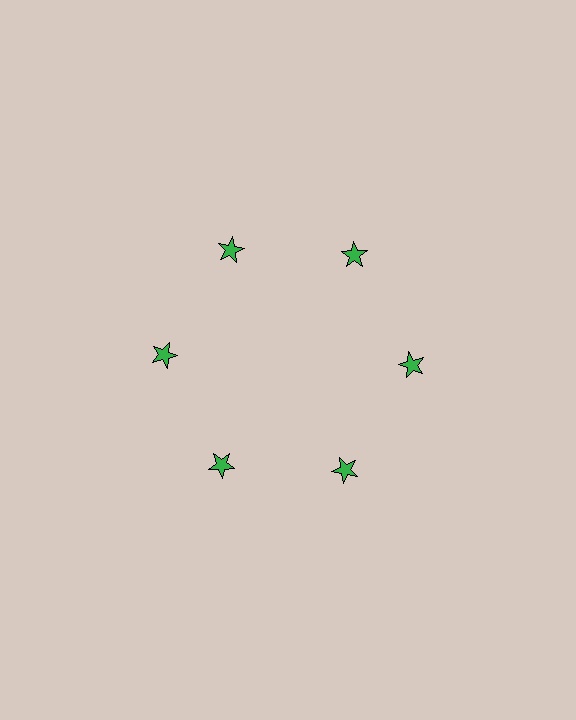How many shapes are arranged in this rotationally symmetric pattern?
There are 6 shapes, arranged in 6 groups of 1.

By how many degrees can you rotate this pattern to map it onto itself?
The pattern maps onto itself every 60 degrees of rotation.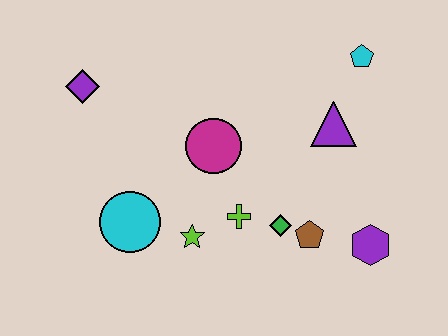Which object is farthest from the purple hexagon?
The purple diamond is farthest from the purple hexagon.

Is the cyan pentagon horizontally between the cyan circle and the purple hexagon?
Yes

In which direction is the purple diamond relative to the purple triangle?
The purple diamond is to the left of the purple triangle.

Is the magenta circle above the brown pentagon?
Yes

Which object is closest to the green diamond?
The brown pentagon is closest to the green diamond.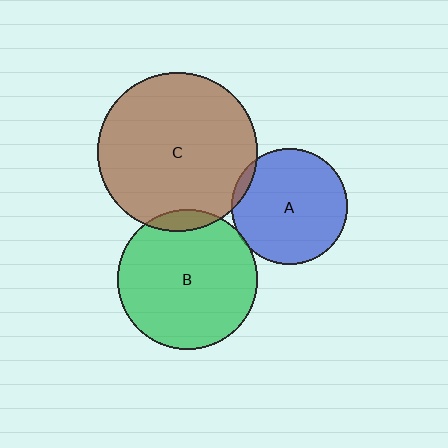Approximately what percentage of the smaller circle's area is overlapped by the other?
Approximately 5%.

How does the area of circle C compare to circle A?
Approximately 1.9 times.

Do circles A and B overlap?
Yes.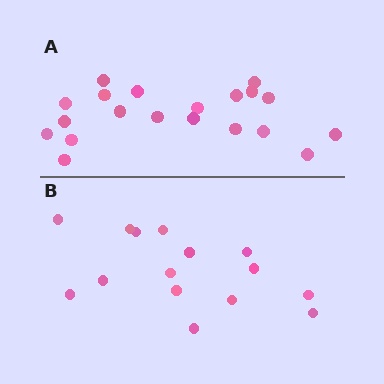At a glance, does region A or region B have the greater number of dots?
Region A (the top region) has more dots.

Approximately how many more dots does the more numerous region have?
Region A has about 5 more dots than region B.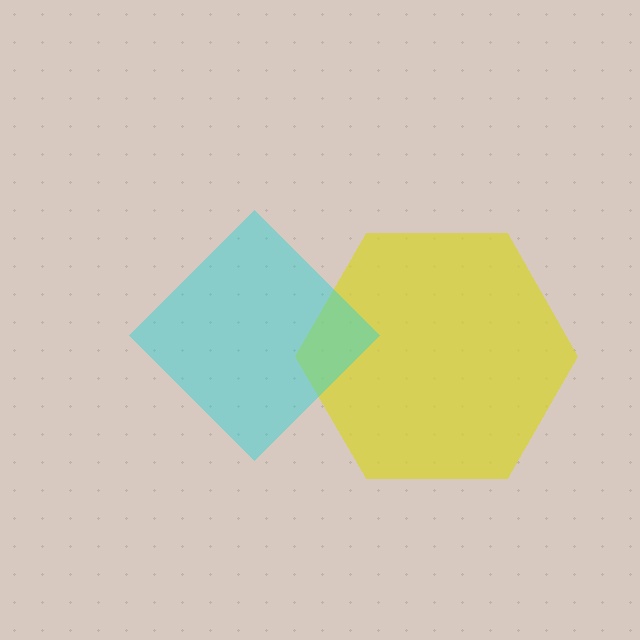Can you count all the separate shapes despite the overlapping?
Yes, there are 2 separate shapes.